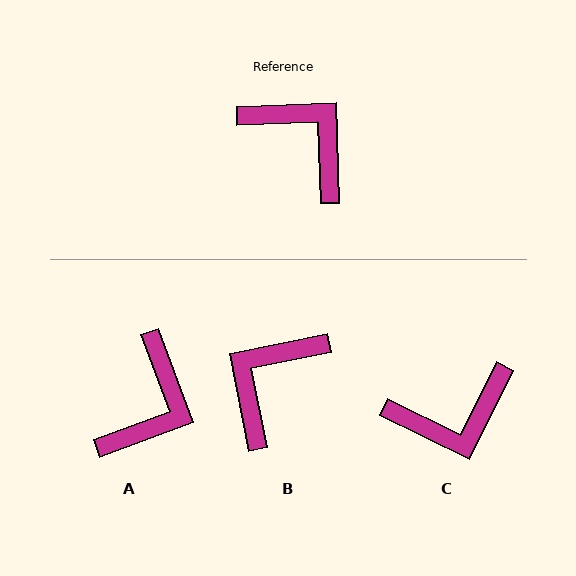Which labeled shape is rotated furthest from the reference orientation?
C, about 119 degrees away.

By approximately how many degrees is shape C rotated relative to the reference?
Approximately 119 degrees clockwise.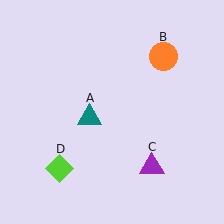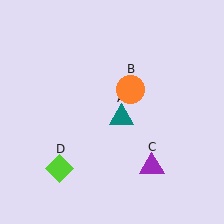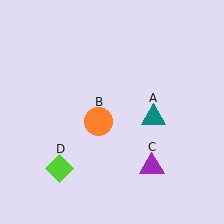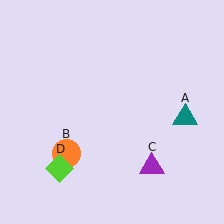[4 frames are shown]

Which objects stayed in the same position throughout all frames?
Purple triangle (object C) and lime diamond (object D) remained stationary.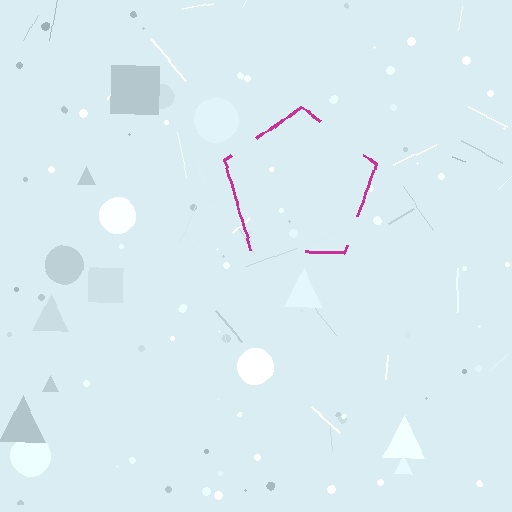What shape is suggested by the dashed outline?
The dashed outline suggests a pentagon.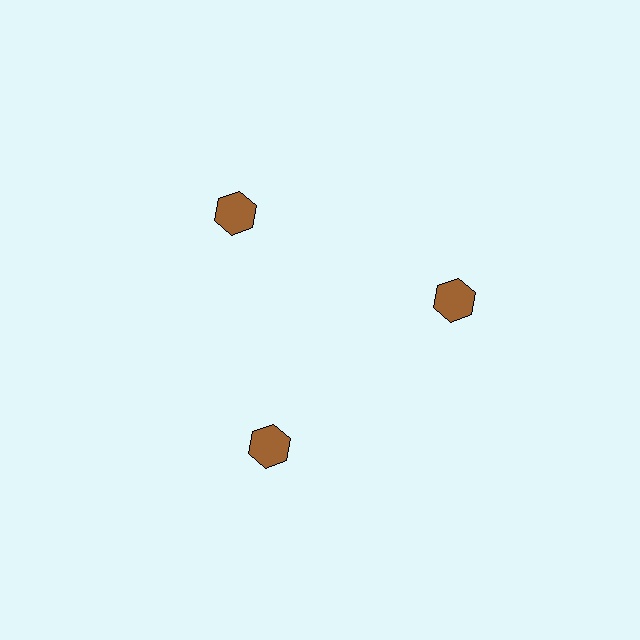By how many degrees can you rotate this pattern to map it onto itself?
The pattern maps onto itself every 120 degrees of rotation.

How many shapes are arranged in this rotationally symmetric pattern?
There are 3 shapes, arranged in 3 groups of 1.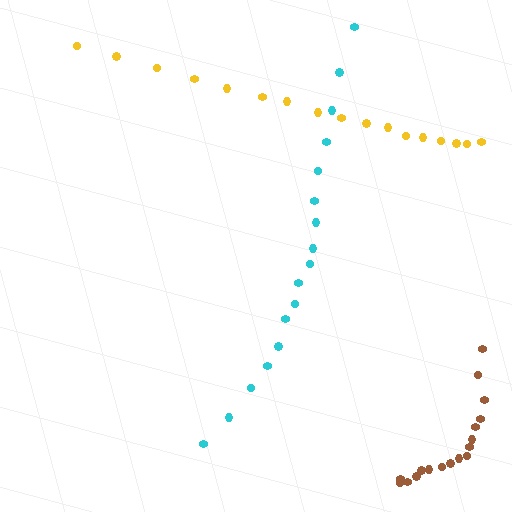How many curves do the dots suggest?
There are 3 distinct paths.